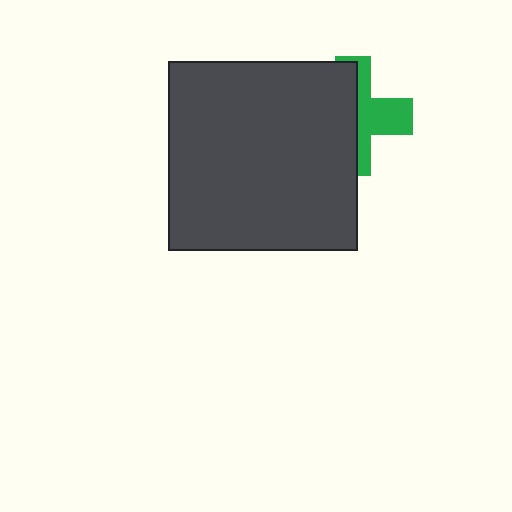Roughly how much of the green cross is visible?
About half of it is visible (roughly 45%).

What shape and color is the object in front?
The object in front is a dark gray square.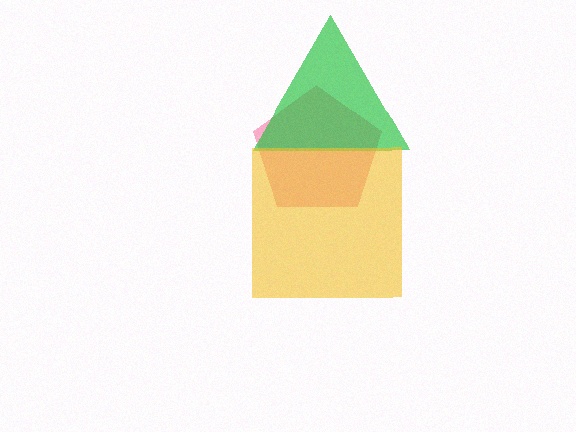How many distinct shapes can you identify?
There are 3 distinct shapes: a pink pentagon, a green triangle, a yellow square.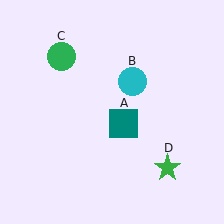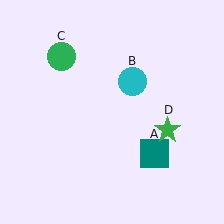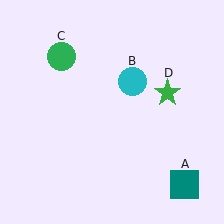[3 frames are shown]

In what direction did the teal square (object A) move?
The teal square (object A) moved down and to the right.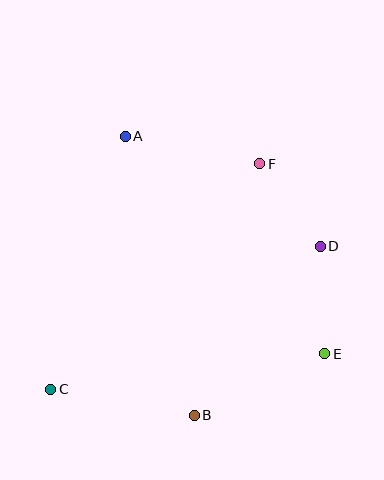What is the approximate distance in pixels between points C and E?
The distance between C and E is approximately 276 pixels.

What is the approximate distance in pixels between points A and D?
The distance between A and D is approximately 224 pixels.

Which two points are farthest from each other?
Points C and F are farthest from each other.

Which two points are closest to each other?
Points D and F are closest to each other.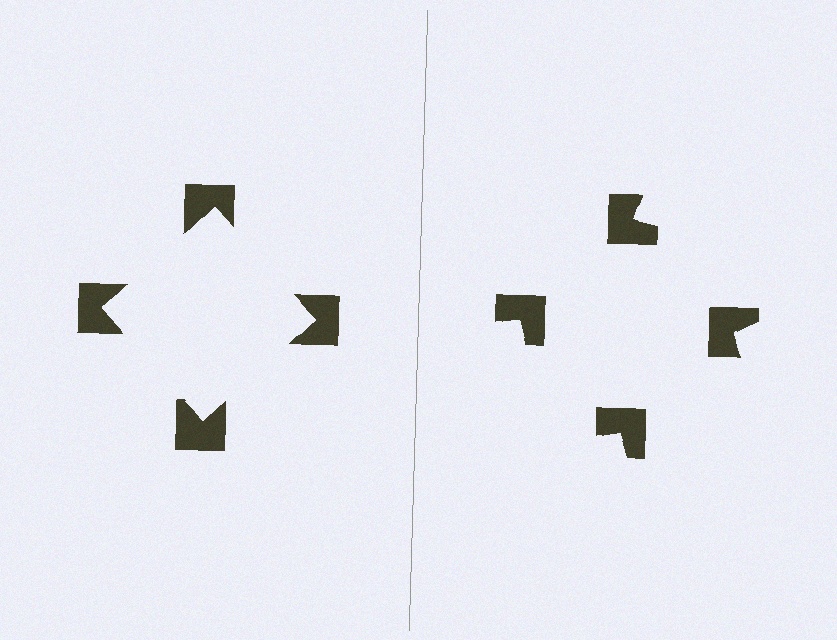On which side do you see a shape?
An illusory square appears on the left side. On the right side the wedge cuts are rotated, so no coherent shape forms.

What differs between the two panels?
The notched squares are positioned identically on both sides; only the wedge orientations differ. On the left they align to a square; on the right they are misaligned.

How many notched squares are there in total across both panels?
8 — 4 on each side.